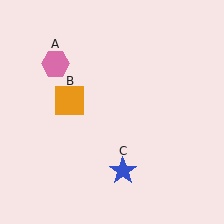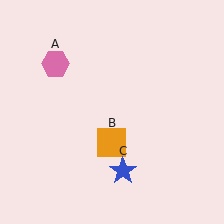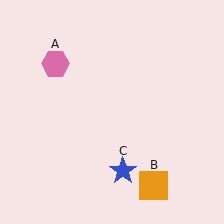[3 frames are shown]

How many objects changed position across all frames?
1 object changed position: orange square (object B).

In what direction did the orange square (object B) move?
The orange square (object B) moved down and to the right.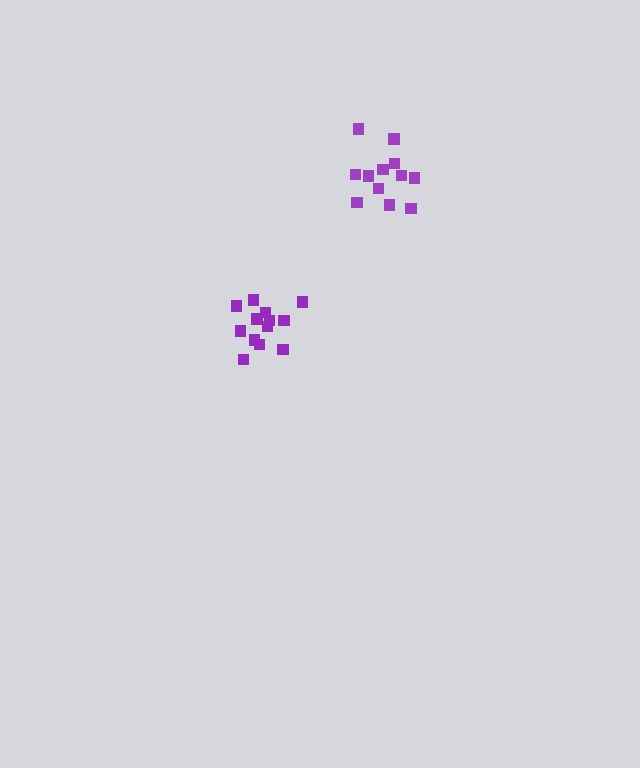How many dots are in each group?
Group 1: 13 dots, Group 2: 12 dots (25 total).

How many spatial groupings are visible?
There are 2 spatial groupings.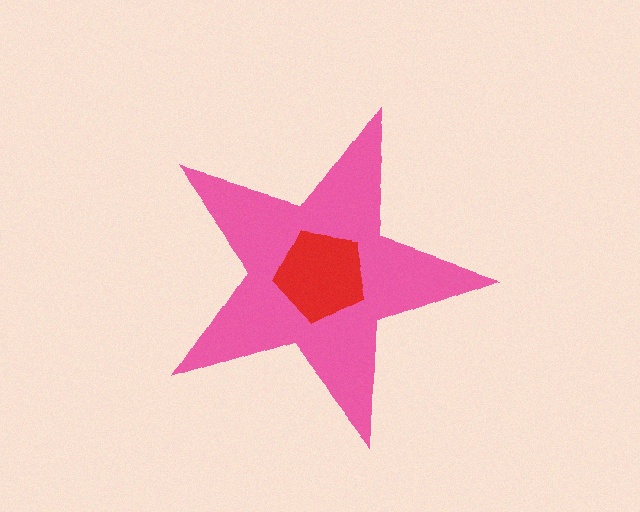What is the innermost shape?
The red pentagon.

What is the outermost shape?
The pink star.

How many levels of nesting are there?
2.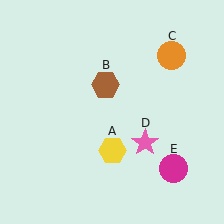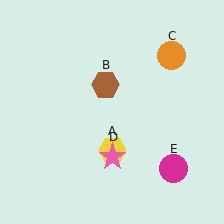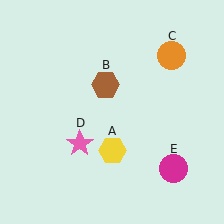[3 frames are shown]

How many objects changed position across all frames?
1 object changed position: pink star (object D).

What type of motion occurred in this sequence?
The pink star (object D) rotated clockwise around the center of the scene.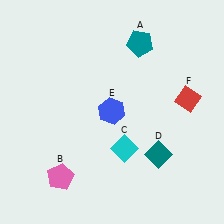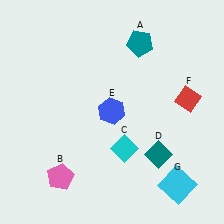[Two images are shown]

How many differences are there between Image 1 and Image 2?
There is 1 difference between the two images.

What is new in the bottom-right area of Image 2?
A cyan square (G) was added in the bottom-right area of Image 2.